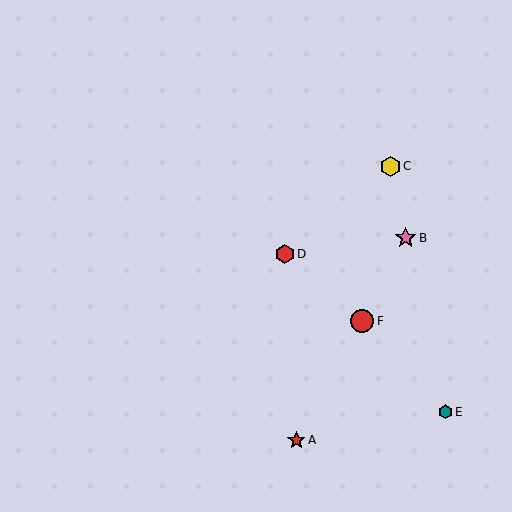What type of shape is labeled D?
Shape D is a red hexagon.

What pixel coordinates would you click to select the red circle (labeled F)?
Click at (362, 321) to select the red circle F.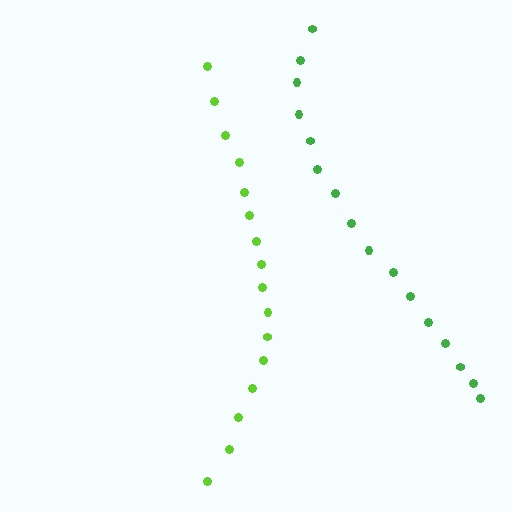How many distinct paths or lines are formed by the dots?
There are 2 distinct paths.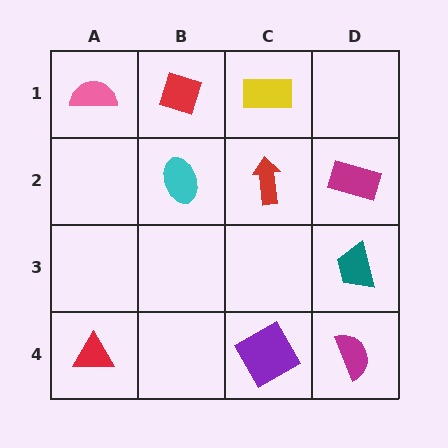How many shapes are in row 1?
3 shapes.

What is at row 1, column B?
A red diamond.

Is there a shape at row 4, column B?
No, that cell is empty.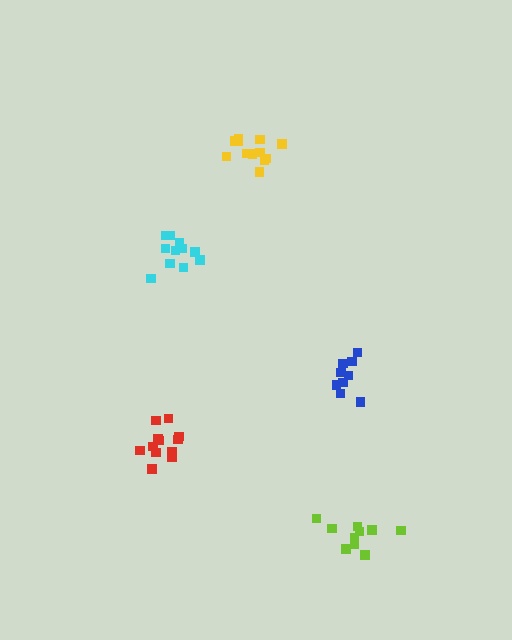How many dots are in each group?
Group 1: 12 dots, Group 2: 12 dots, Group 3: 11 dots, Group 4: 10 dots, Group 5: 9 dots (54 total).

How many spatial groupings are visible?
There are 5 spatial groupings.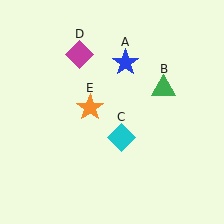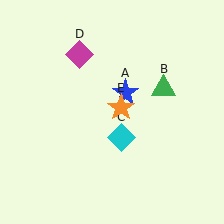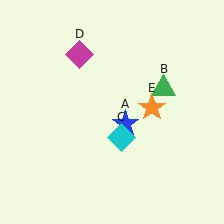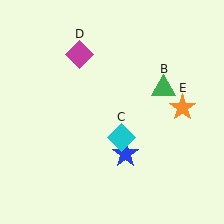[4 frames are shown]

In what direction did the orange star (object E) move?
The orange star (object E) moved right.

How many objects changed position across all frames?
2 objects changed position: blue star (object A), orange star (object E).